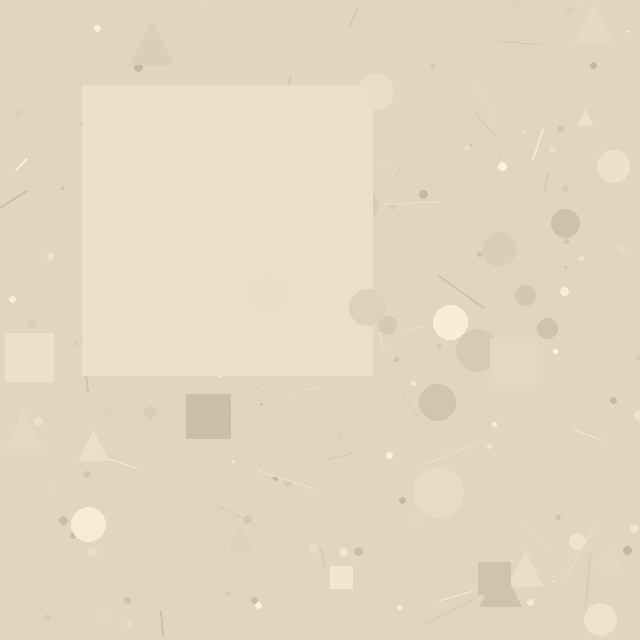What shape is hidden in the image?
A square is hidden in the image.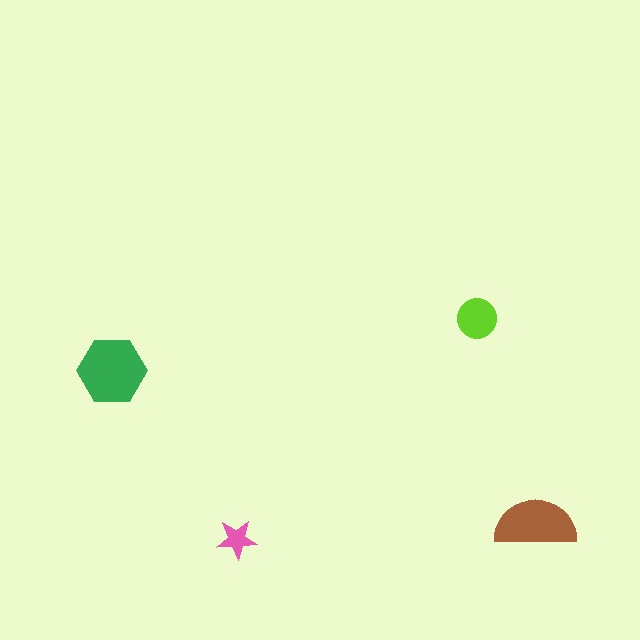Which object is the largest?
The green hexagon.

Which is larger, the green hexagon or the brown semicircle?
The green hexagon.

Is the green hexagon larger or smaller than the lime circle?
Larger.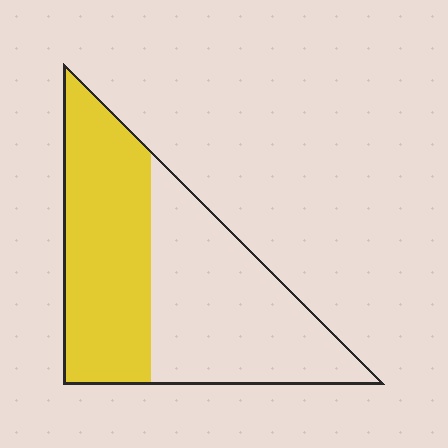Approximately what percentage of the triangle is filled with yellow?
Approximately 45%.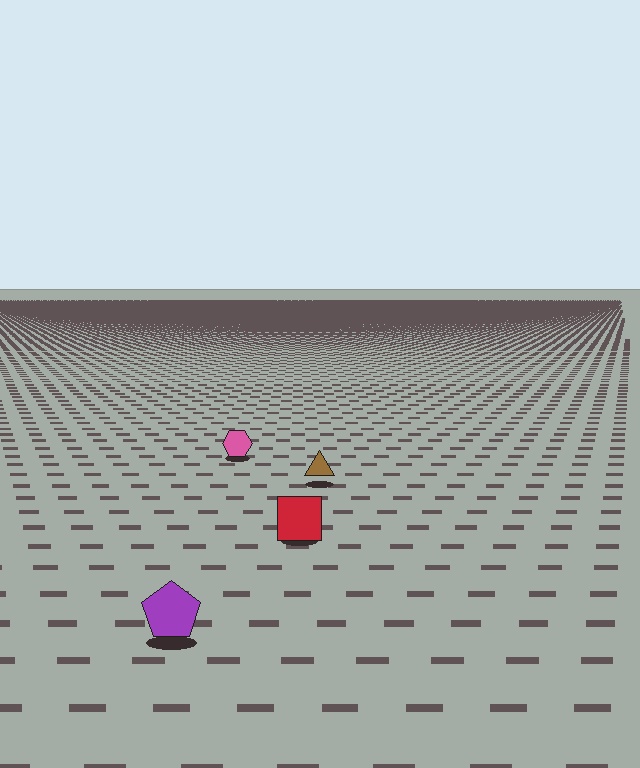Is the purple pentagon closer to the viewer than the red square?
Yes. The purple pentagon is closer — you can tell from the texture gradient: the ground texture is coarser near it.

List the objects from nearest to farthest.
From nearest to farthest: the purple pentagon, the red square, the brown triangle, the pink hexagon.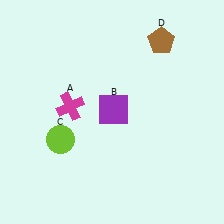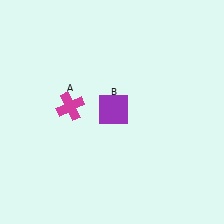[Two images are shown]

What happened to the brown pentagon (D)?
The brown pentagon (D) was removed in Image 2. It was in the top-right area of Image 1.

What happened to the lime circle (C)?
The lime circle (C) was removed in Image 2. It was in the bottom-left area of Image 1.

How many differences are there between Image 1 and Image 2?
There are 2 differences between the two images.